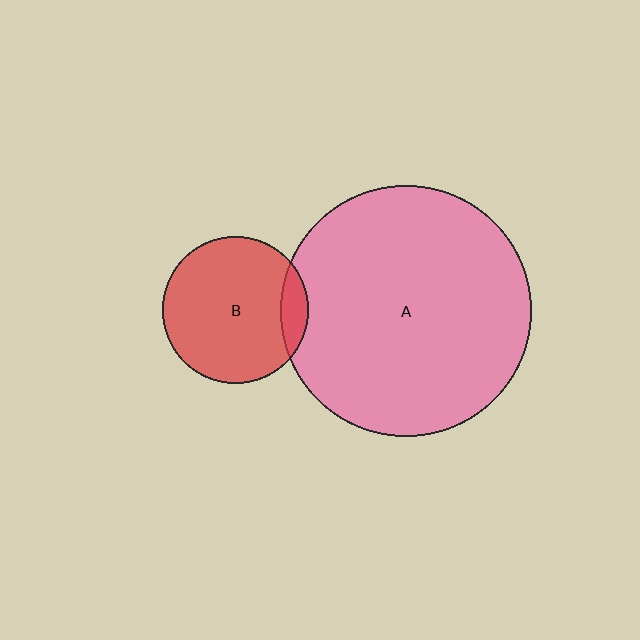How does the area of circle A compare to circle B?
Approximately 2.9 times.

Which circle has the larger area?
Circle A (pink).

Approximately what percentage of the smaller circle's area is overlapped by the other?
Approximately 10%.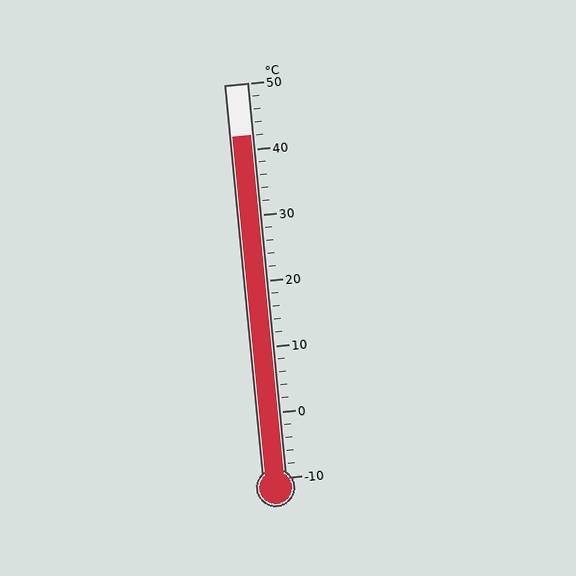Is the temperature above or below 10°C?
The temperature is above 10°C.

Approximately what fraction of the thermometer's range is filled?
The thermometer is filled to approximately 85% of its range.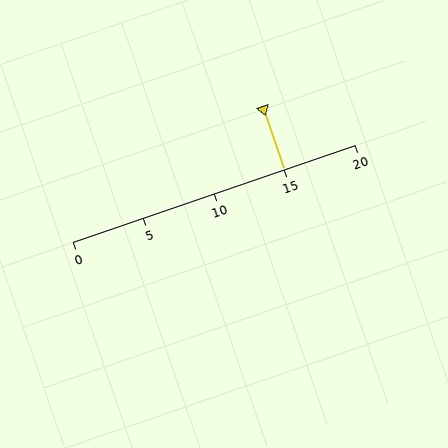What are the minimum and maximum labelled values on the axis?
The axis runs from 0 to 20.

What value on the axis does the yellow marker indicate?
The marker indicates approximately 15.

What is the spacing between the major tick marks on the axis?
The major ticks are spaced 5 apart.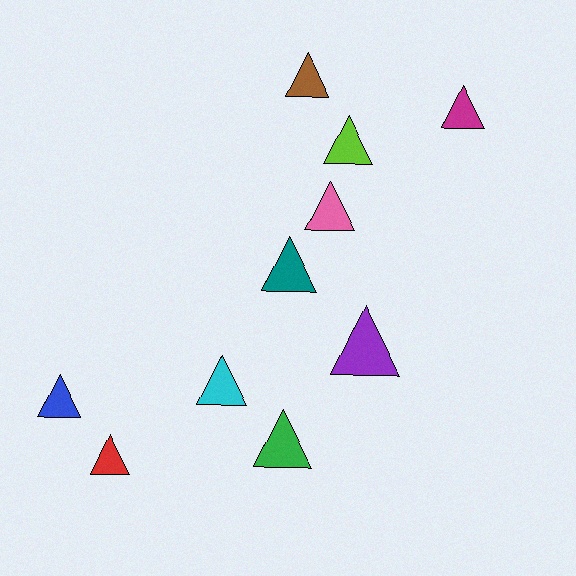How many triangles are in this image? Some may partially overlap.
There are 10 triangles.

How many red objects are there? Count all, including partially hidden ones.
There is 1 red object.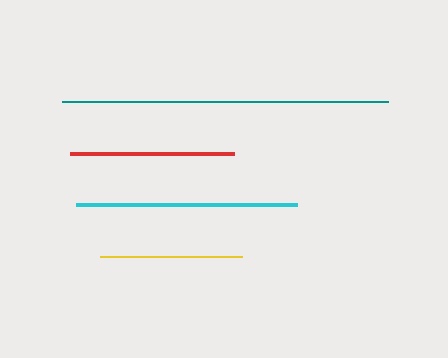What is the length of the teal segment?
The teal segment is approximately 326 pixels long.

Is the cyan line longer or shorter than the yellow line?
The cyan line is longer than the yellow line.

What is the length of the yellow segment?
The yellow segment is approximately 142 pixels long.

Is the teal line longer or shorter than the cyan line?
The teal line is longer than the cyan line.